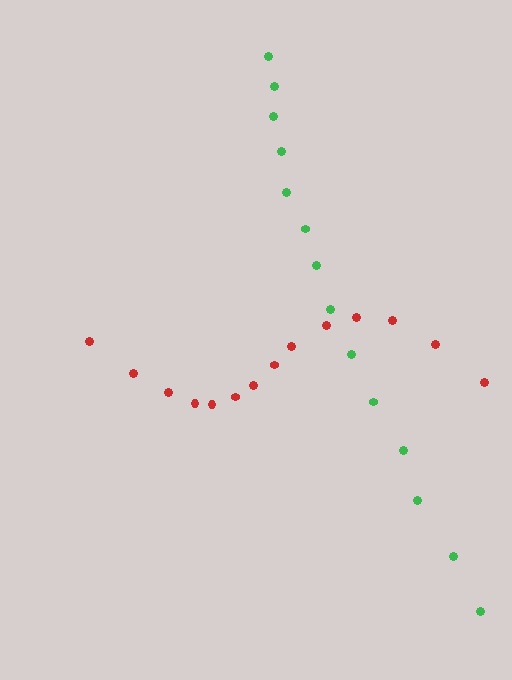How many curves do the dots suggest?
There are 2 distinct paths.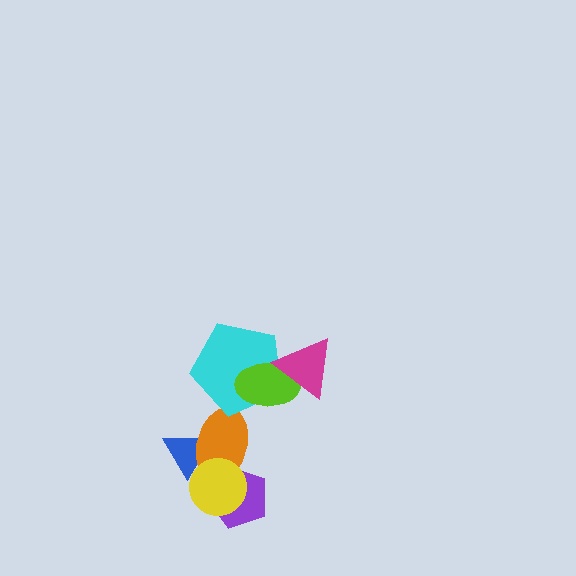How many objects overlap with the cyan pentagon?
3 objects overlap with the cyan pentagon.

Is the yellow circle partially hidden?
No, no other shape covers it.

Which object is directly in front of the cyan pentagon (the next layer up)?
The lime ellipse is directly in front of the cyan pentagon.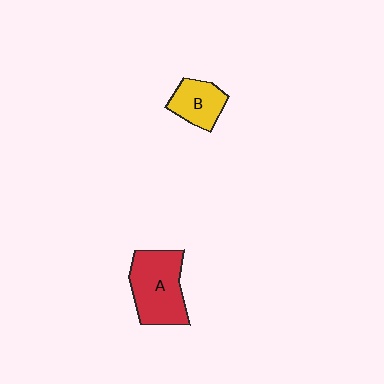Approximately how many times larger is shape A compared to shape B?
Approximately 1.8 times.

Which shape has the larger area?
Shape A (red).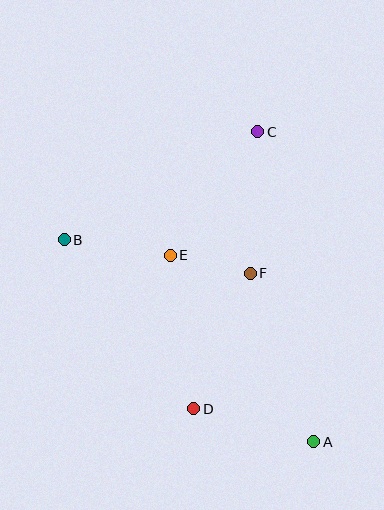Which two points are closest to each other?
Points E and F are closest to each other.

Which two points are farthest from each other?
Points A and B are farthest from each other.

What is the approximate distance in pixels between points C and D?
The distance between C and D is approximately 284 pixels.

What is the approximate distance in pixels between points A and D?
The distance between A and D is approximately 124 pixels.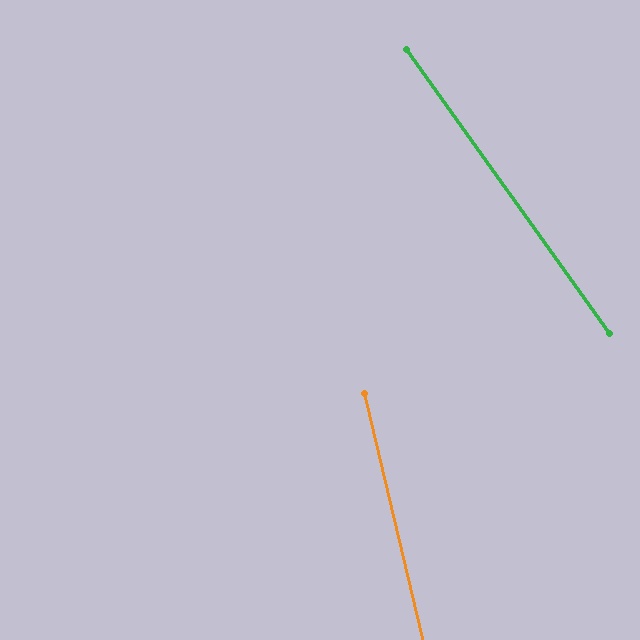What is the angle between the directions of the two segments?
Approximately 22 degrees.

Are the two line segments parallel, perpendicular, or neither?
Neither parallel nor perpendicular — they differ by about 22°.